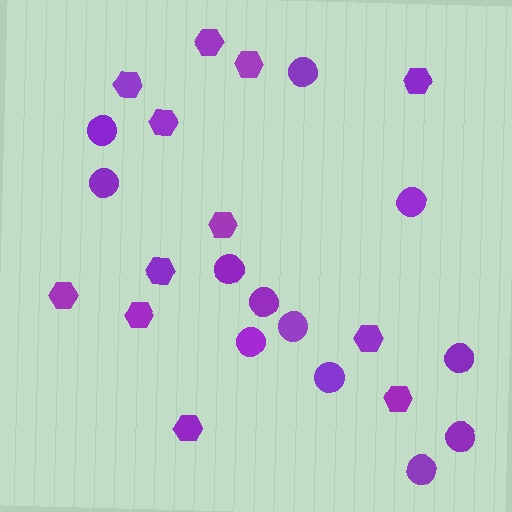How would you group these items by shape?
There are 2 groups: one group of hexagons (12) and one group of circles (12).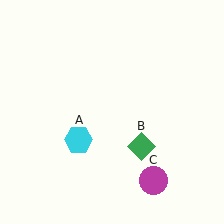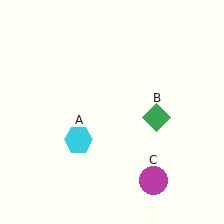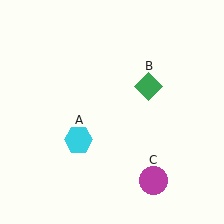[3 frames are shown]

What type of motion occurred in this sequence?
The green diamond (object B) rotated counterclockwise around the center of the scene.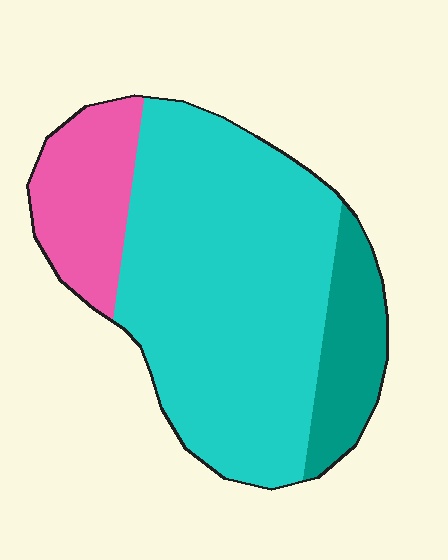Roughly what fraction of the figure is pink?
Pink covers about 20% of the figure.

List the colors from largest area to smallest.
From largest to smallest: cyan, pink, teal.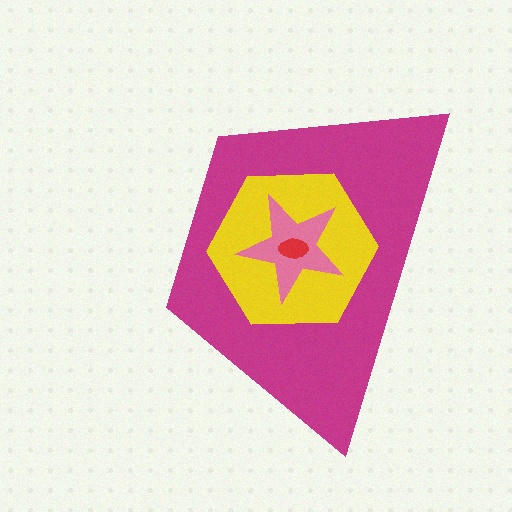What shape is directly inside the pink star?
The red ellipse.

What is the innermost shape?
The red ellipse.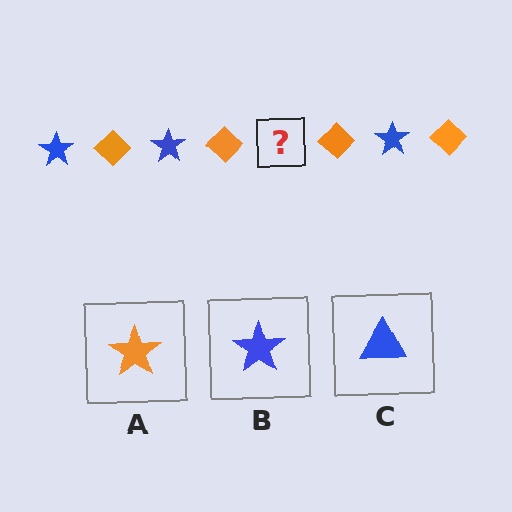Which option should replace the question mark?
Option B.